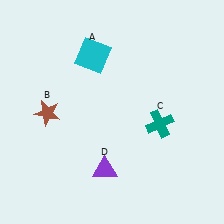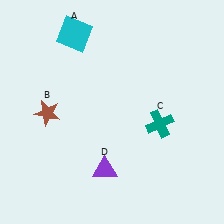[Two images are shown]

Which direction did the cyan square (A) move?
The cyan square (A) moved up.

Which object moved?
The cyan square (A) moved up.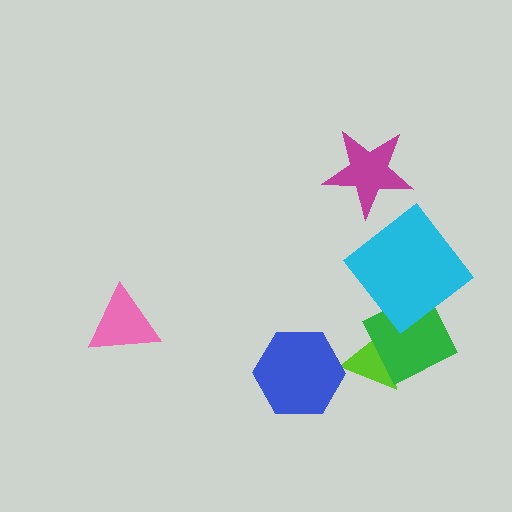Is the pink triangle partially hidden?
No, no other shape covers it.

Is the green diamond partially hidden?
Yes, it is partially covered by another shape.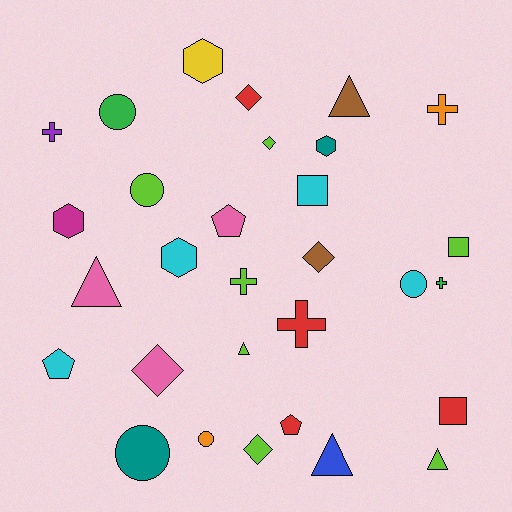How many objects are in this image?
There are 30 objects.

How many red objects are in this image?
There are 4 red objects.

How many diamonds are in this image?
There are 5 diamonds.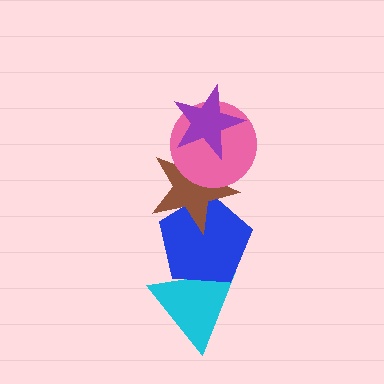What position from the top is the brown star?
The brown star is 3rd from the top.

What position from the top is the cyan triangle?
The cyan triangle is 5th from the top.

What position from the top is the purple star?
The purple star is 1st from the top.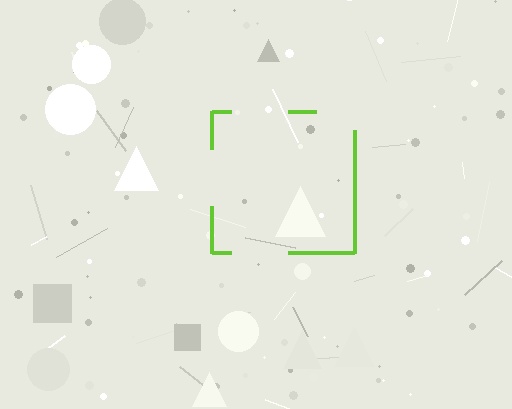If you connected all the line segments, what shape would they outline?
They would outline a square.